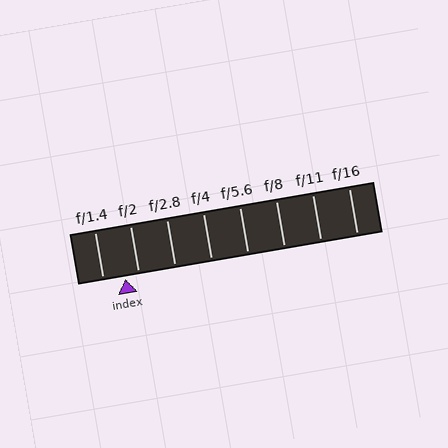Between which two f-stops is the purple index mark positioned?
The index mark is between f/1.4 and f/2.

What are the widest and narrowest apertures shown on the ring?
The widest aperture shown is f/1.4 and the narrowest is f/16.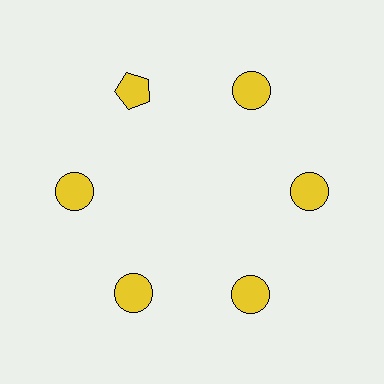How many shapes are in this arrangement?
There are 6 shapes arranged in a ring pattern.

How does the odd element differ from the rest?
It has a different shape: pentagon instead of circle.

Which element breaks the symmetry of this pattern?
The yellow pentagon at roughly the 11 o'clock position breaks the symmetry. All other shapes are yellow circles.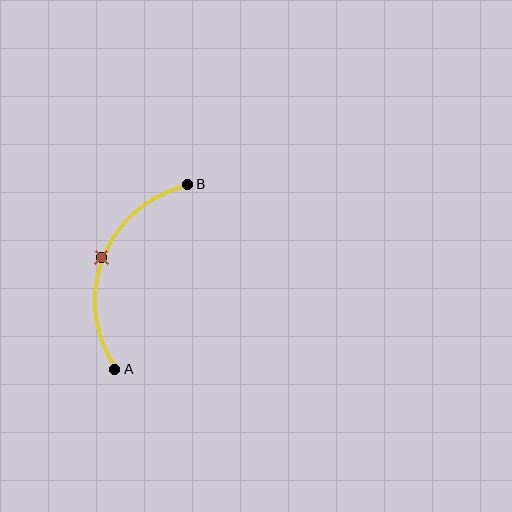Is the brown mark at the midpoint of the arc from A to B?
Yes. The brown mark lies on the arc at equal arc-length from both A and B — it is the arc midpoint.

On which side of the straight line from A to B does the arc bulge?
The arc bulges to the left of the straight line connecting A and B.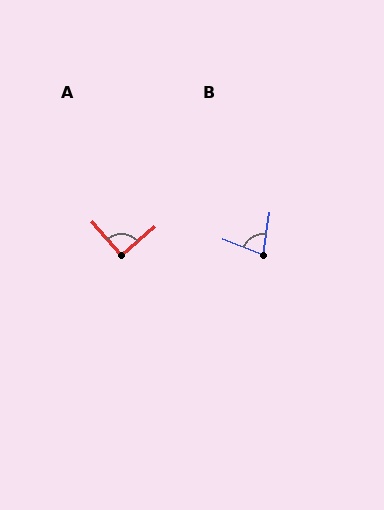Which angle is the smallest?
B, at approximately 78 degrees.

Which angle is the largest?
A, at approximately 91 degrees.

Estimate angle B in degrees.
Approximately 78 degrees.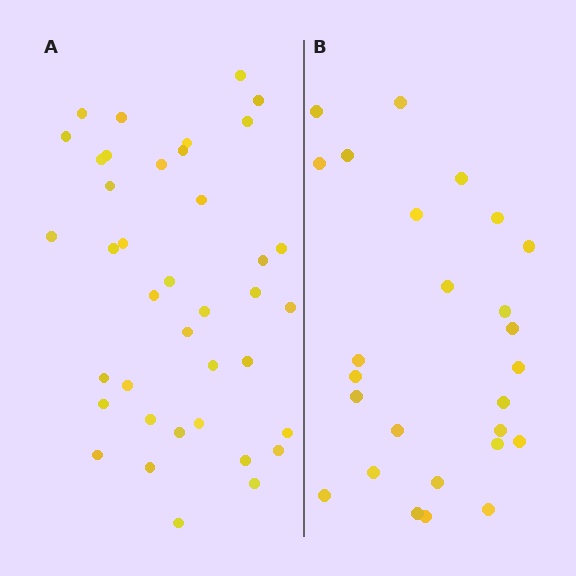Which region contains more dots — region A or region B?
Region A (the left region) has more dots.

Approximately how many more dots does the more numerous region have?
Region A has approximately 15 more dots than region B.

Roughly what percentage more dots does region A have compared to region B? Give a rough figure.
About 50% more.